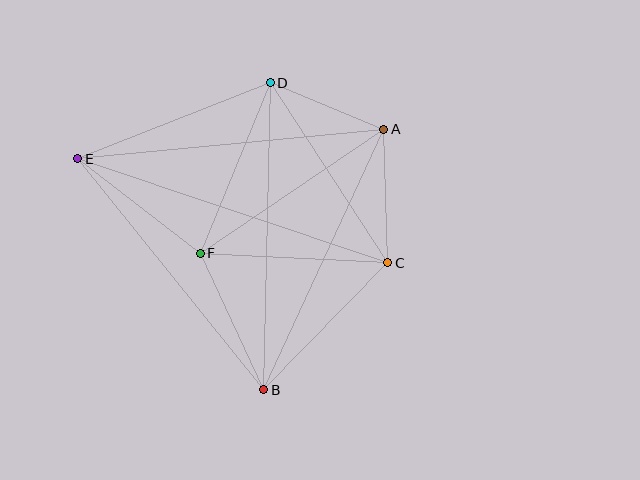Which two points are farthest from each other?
Points C and E are farthest from each other.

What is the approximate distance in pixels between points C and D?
The distance between C and D is approximately 215 pixels.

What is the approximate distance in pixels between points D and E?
The distance between D and E is approximately 207 pixels.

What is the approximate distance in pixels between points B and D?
The distance between B and D is approximately 307 pixels.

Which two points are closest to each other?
Points A and D are closest to each other.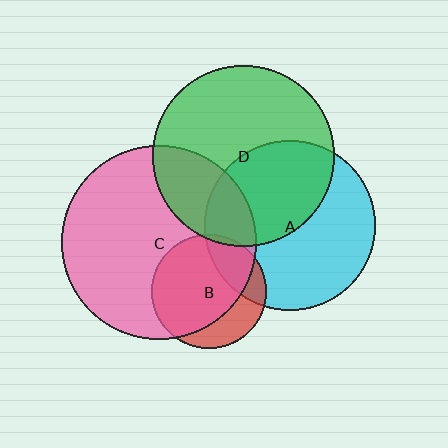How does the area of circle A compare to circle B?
Approximately 2.2 times.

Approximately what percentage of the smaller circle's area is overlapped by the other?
Approximately 45%.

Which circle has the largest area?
Circle C (pink).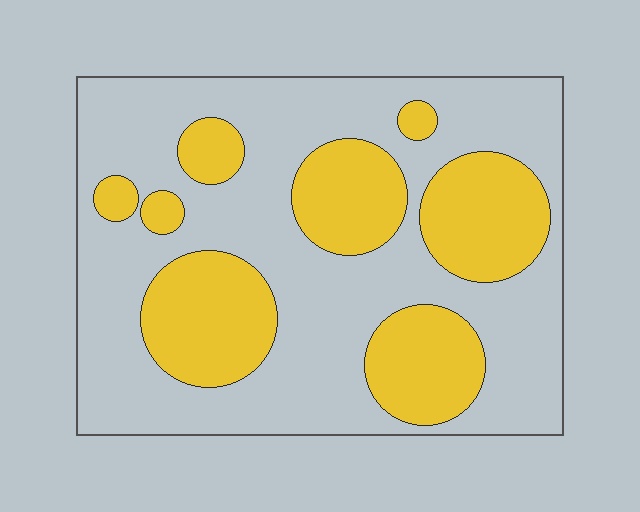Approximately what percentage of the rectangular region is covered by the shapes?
Approximately 35%.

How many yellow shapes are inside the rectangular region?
8.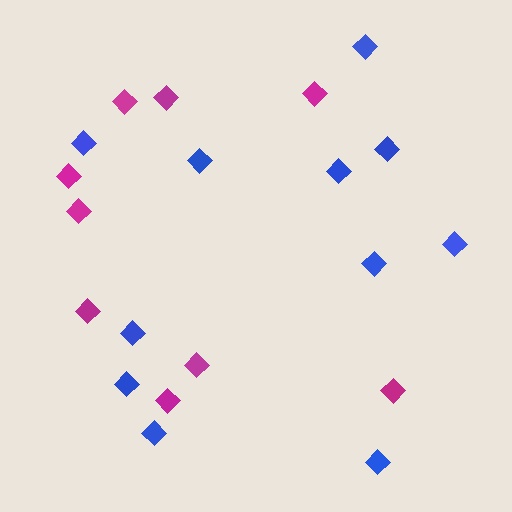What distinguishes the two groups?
There are 2 groups: one group of blue diamonds (11) and one group of magenta diamonds (9).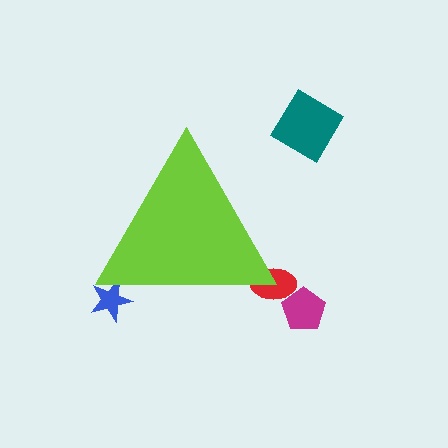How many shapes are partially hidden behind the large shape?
2 shapes are partially hidden.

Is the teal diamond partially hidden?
No, the teal diamond is fully visible.